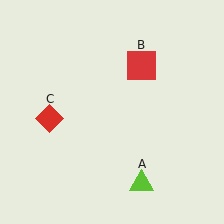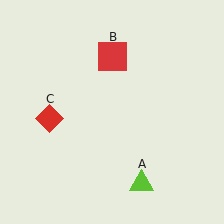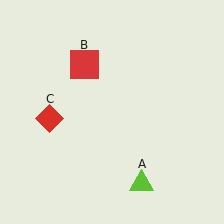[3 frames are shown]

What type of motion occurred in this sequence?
The red square (object B) rotated counterclockwise around the center of the scene.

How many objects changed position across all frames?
1 object changed position: red square (object B).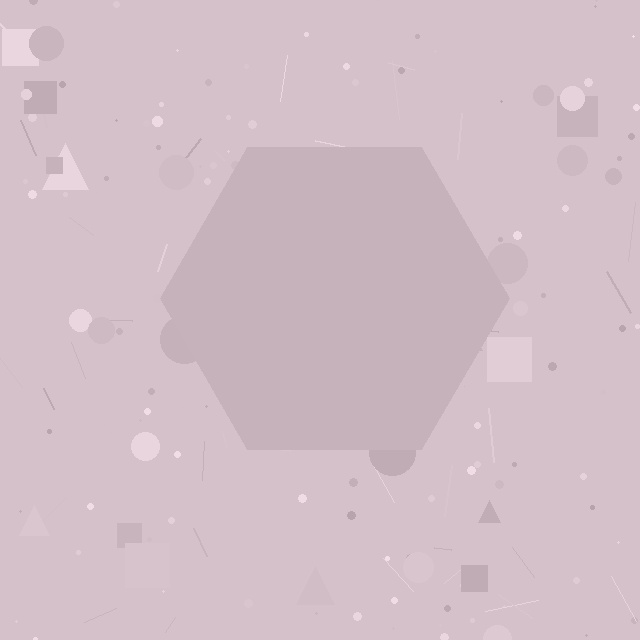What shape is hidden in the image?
A hexagon is hidden in the image.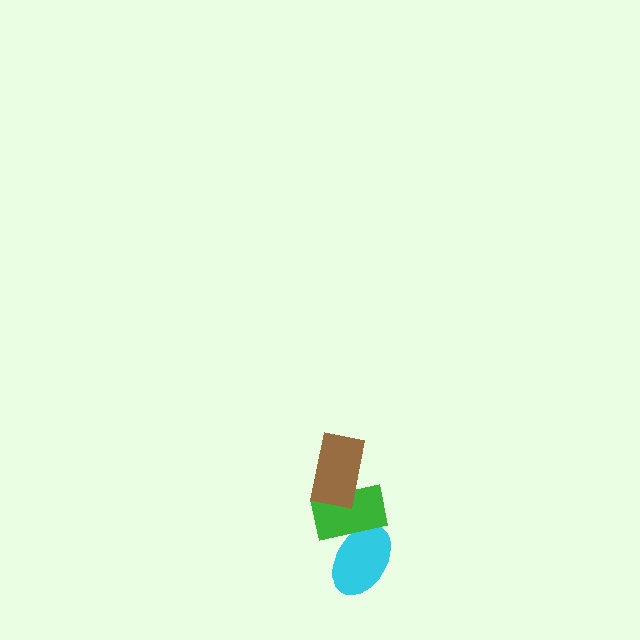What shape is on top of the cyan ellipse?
The green rectangle is on top of the cyan ellipse.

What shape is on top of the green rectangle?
The brown rectangle is on top of the green rectangle.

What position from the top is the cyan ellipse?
The cyan ellipse is 3rd from the top.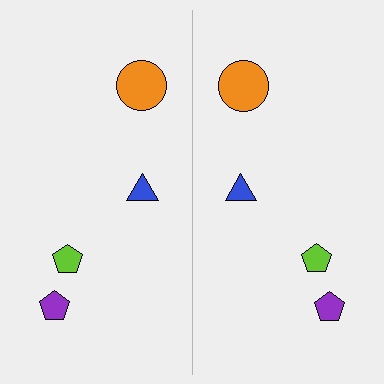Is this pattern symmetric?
Yes, this pattern has bilateral (reflection) symmetry.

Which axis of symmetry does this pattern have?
The pattern has a vertical axis of symmetry running through the center of the image.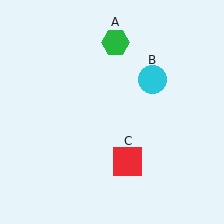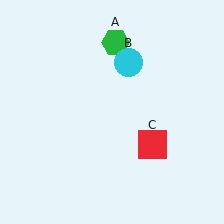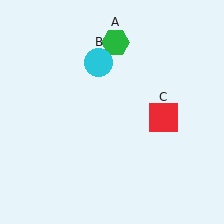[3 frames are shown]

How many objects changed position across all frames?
2 objects changed position: cyan circle (object B), red square (object C).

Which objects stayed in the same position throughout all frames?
Green hexagon (object A) remained stationary.